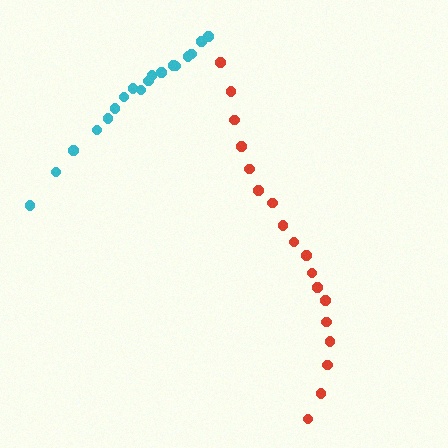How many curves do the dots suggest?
There are 2 distinct paths.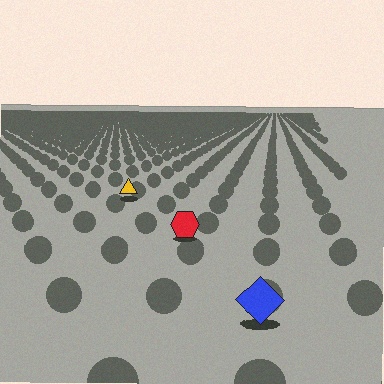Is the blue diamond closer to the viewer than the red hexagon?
Yes. The blue diamond is closer — you can tell from the texture gradient: the ground texture is coarser near it.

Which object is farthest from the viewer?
The yellow triangle is farthest from the viewer. It appears smaller and the ground texture around it is denser.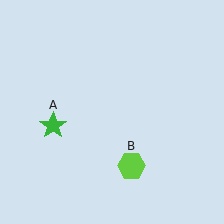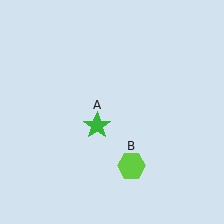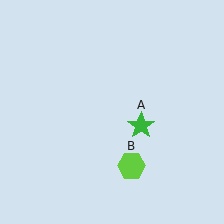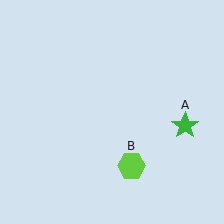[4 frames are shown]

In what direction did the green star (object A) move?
The green star (object A) moved right.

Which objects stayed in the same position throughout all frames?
Lime hexagon (object B) remained stationary.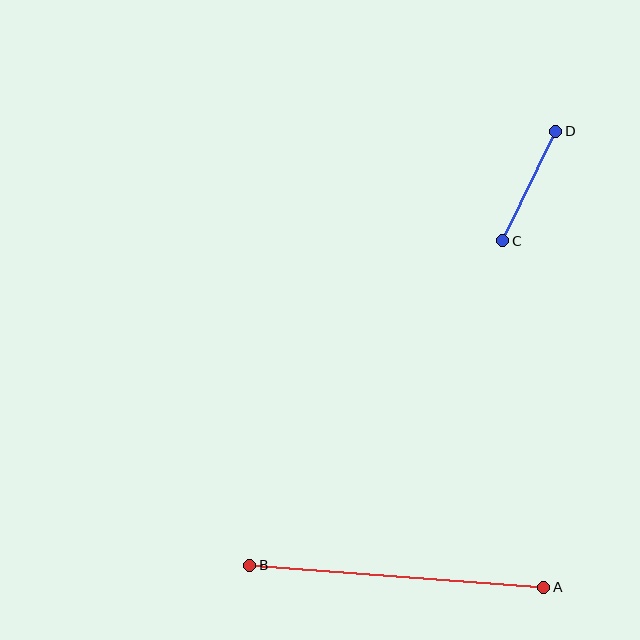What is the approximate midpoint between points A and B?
The midpoint is at approximately (397, 576) pixels.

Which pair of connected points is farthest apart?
Points A and B are farthest apart.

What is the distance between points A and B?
The distance is approximately 295 pixels.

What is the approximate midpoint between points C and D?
The midpoint is at approximately (529, 186) pixels.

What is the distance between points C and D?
The distance is approximately 122 pixels.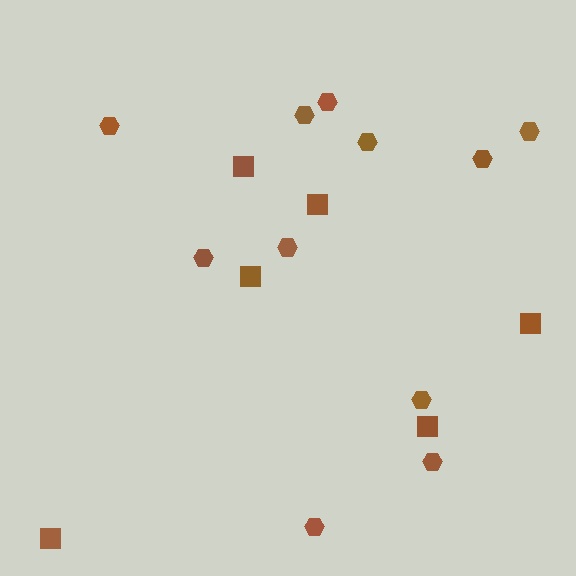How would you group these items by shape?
There are 2 groups: one group of hexagons (11) and one group of squares (6).